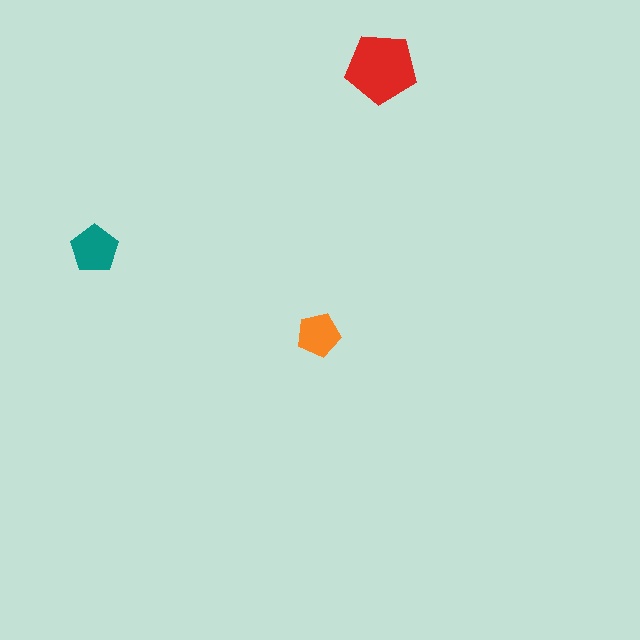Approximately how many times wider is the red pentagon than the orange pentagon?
About 1.5 times wider.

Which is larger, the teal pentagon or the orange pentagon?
The teal one.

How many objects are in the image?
There are 3 objects in the image.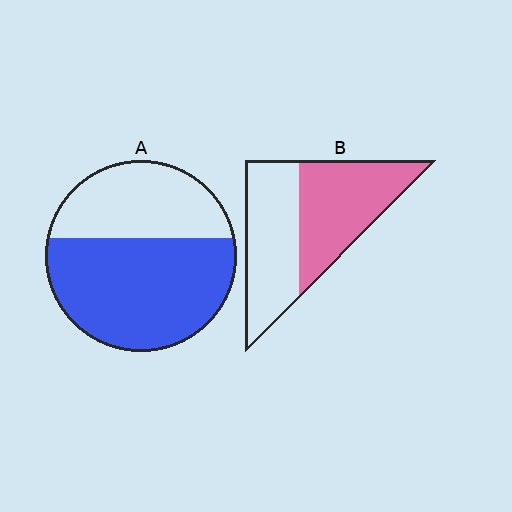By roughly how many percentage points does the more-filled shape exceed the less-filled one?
By roughly 10 percentage points (A over B).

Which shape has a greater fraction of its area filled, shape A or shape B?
Shape A.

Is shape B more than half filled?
Roughly half.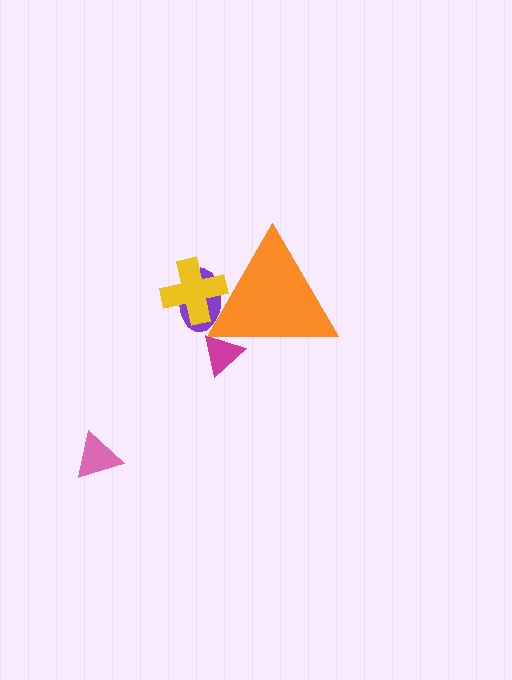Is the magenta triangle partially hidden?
Yes, the magenta triangle is partially hidden behind the orange triangle.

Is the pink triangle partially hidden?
No, the pink triangle is fully visible.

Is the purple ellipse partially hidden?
Yes, the purple ellipse is partially hidden behind the orange triangle.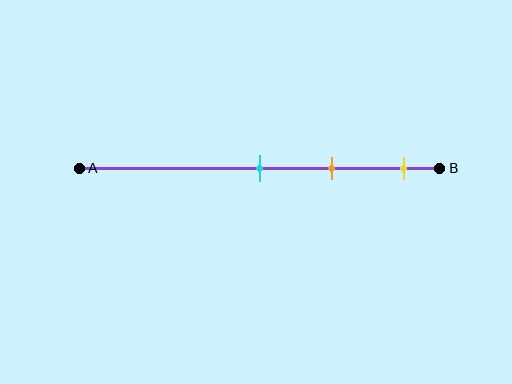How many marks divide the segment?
There are 3 marks dividing the segment.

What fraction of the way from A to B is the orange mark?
The orange mark is approximately 70% (0.7) of the way from A to B.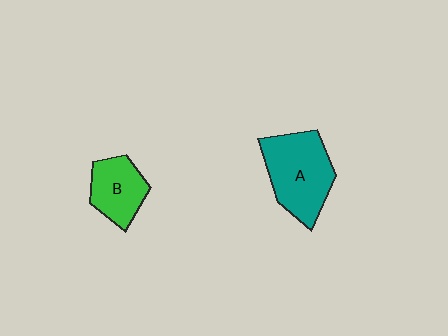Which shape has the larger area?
Shape A (teal).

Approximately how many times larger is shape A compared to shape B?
Approximately 1.6 times.